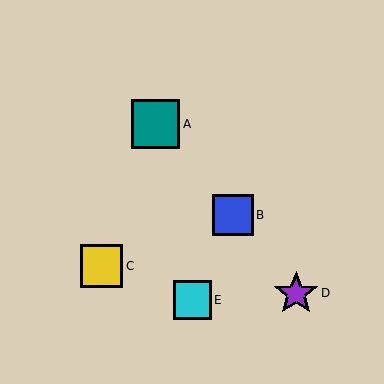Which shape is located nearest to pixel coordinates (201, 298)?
The cyan square (labeled E) at (192, 300) is nearest to that location.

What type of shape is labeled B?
Shape B is a blue square.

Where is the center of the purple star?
The center of the purple star is at (296, 293).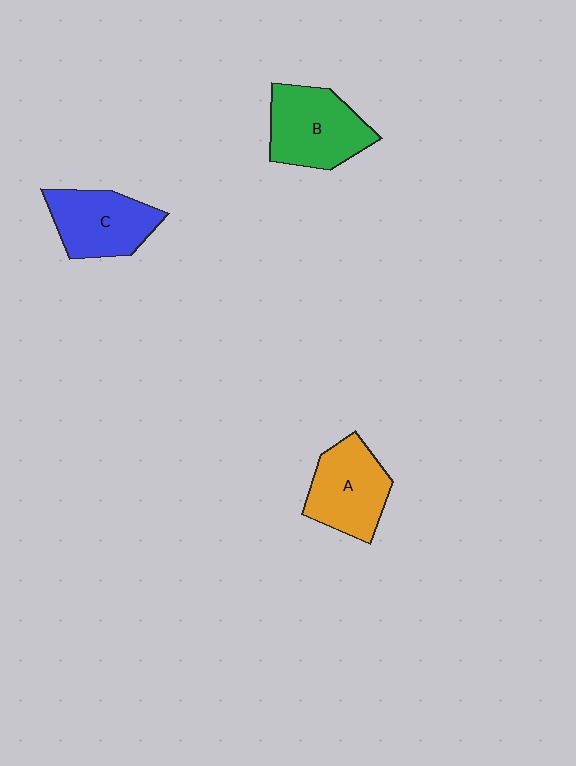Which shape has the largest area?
Shape B (green).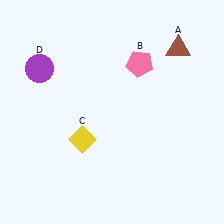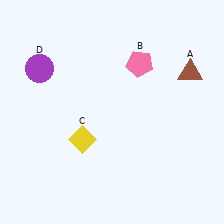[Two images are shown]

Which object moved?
The brown triangle (A) moved down.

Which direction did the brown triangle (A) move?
The brown triangle (A) moved down.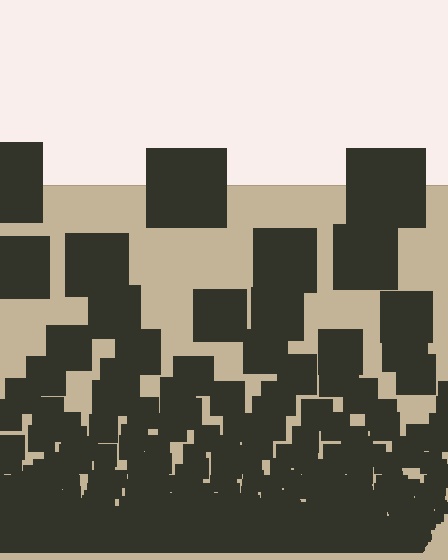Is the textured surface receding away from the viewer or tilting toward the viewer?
The surface appears to tilt toward the viewer. Texture elements get larger and sparser toward the top.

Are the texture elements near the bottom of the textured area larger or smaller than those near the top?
Smaller. The gradient is inverted — elements near the bottom are smaller and denser.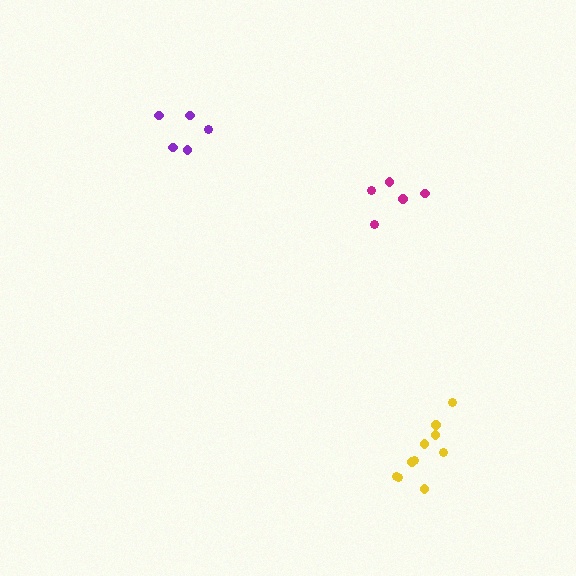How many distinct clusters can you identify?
There are 3 distinct clusters.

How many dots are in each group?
Group 1: 10 dots, Group 2: 5 dots, Group 3: 5 dots (20 total).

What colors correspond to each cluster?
The clusters are colored: yellow, purple, magenta.